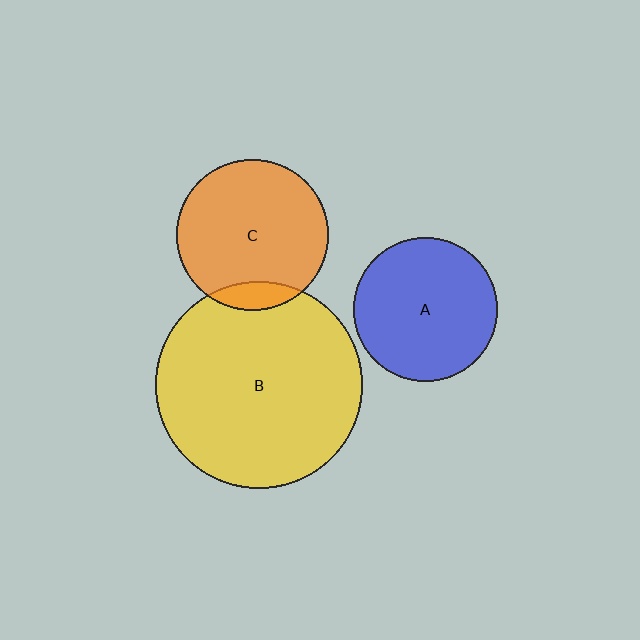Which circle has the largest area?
Circle B (yellow).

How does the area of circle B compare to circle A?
Approximately 2.1 times.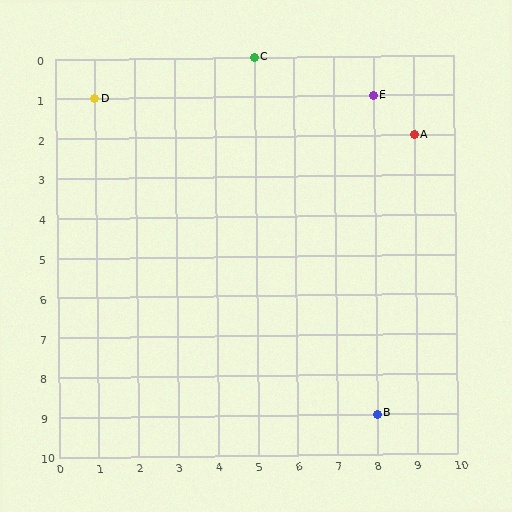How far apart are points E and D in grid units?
Points E and D are 7 columns apart.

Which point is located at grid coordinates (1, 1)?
Point D is at (1, 1).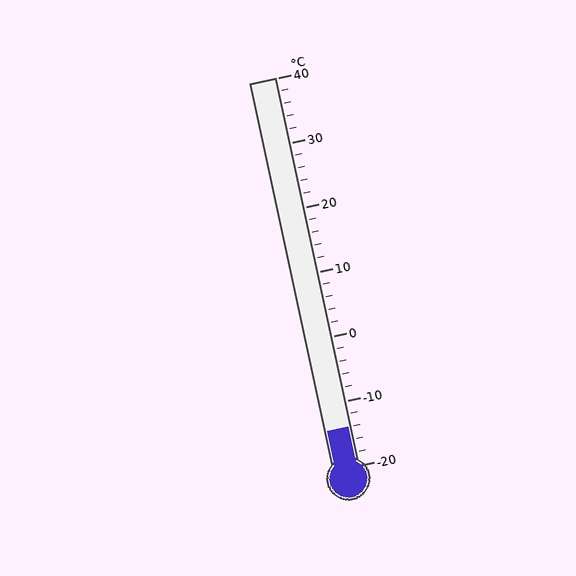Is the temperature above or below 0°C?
The temperature is below 0°C.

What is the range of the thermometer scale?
The thermometer scale ranges from -20°C to 40°C.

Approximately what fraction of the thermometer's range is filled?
The thermometer is filled to approximately 10% of its range.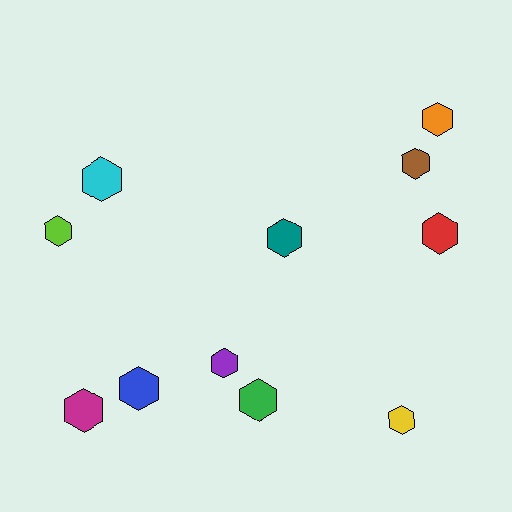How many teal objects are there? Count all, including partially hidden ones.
There is 1 teal object.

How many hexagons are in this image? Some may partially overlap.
There are 11 hexagons.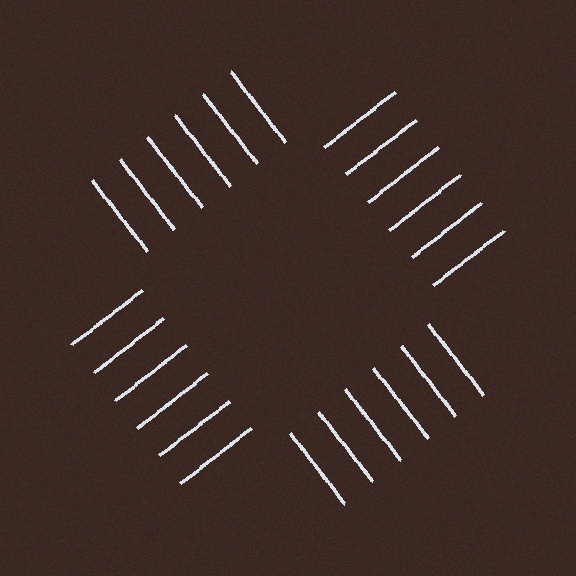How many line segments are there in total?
24 — 6 along each of the 4 edges.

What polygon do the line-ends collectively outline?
An illusory square — the line segments terminate on its edges but no continuous stroke is drawn.